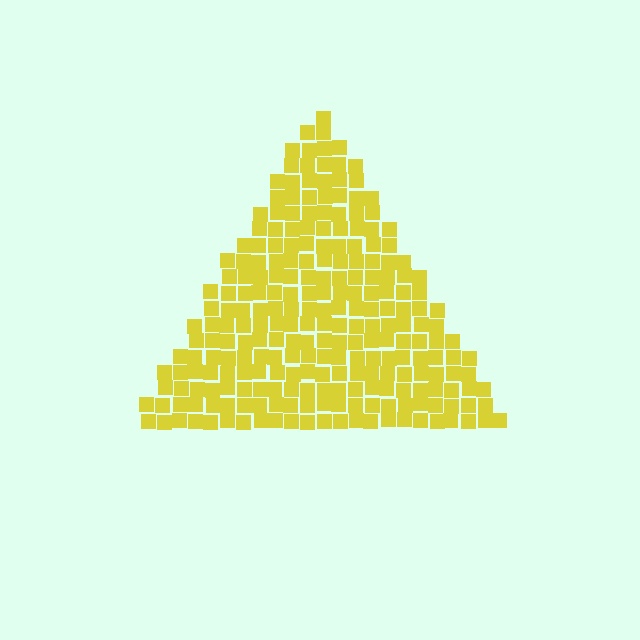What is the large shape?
The large shape is a triangle.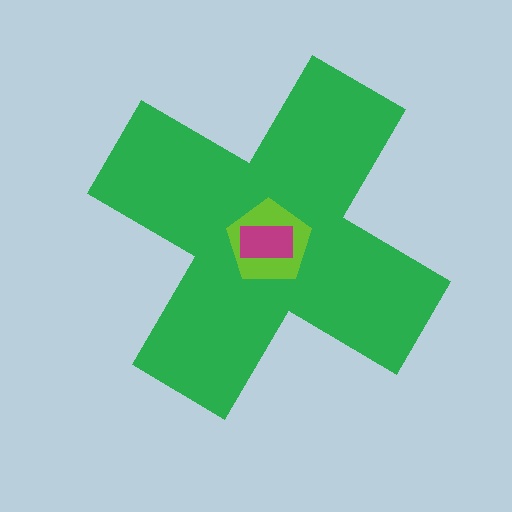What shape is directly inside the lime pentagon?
The magenta rectangle.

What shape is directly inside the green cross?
The lime pentagon.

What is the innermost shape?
The magenta rectangle.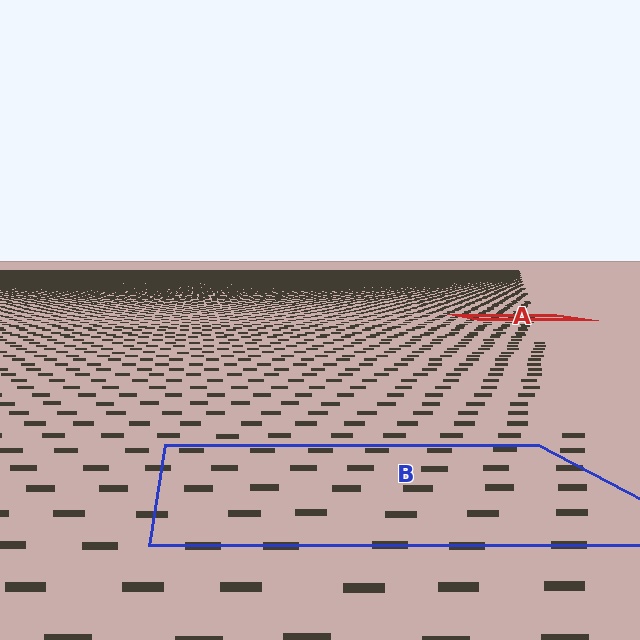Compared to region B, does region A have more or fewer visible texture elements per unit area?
Region A has more texture elements per unit area — they are packed more densely because it is farther away.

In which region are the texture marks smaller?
The texture marks are smaller in region A, because it is farther away.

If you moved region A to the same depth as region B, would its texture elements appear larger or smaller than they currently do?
They would appear larger. At a closer depth, the same texture elements are projected at a bigger on-screen size.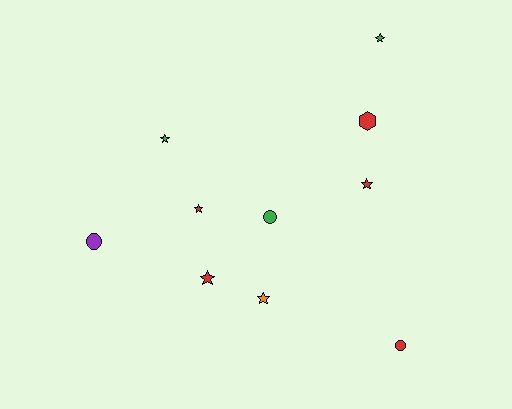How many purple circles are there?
There is 1 purple circle.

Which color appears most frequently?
Red, with 5 objects.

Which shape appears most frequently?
Star, with 6 objects.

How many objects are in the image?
There are 10 objects.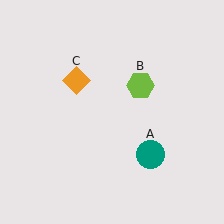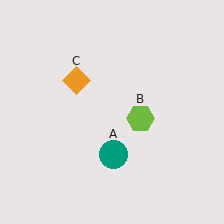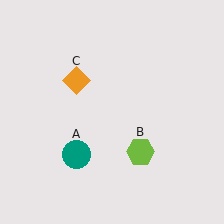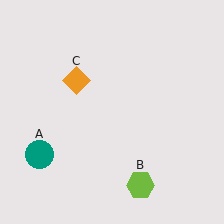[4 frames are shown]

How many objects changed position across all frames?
2 objects changed position: teal circle (object A), lime hexagon (object B).